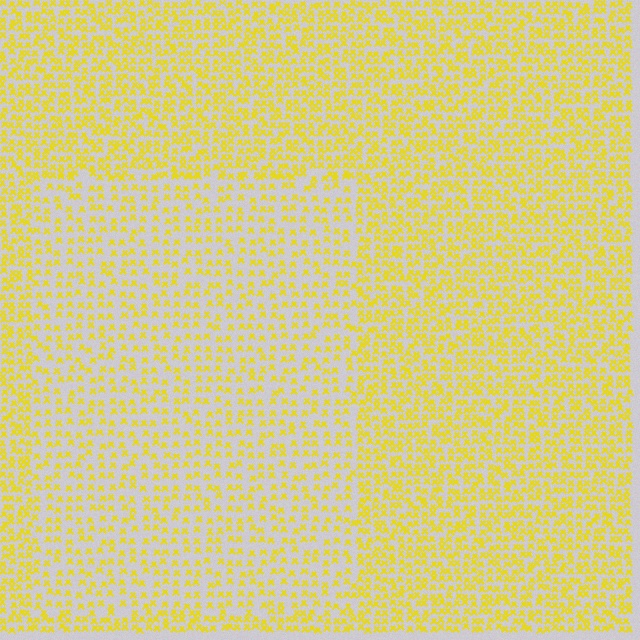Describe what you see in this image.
The image contains small yellow elements arranged at two different densities. A rectangle-shaped region is visible where the elements are less densely packed than the surrounding area.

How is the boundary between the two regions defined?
The boundary is defined by a change in element density (approximately 1.7x ratio). All elements are the same color, size, and shape.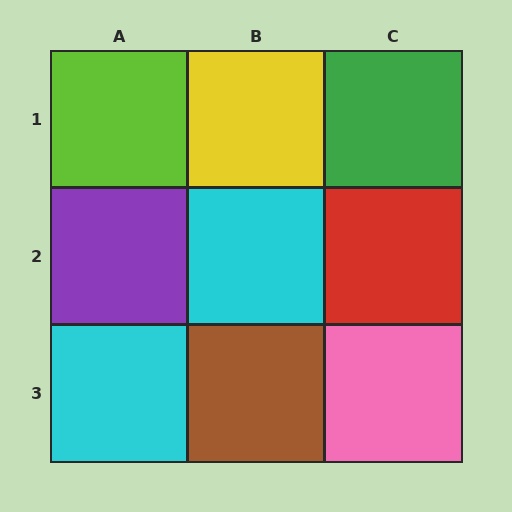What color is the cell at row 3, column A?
Cyan.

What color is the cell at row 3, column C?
Pink.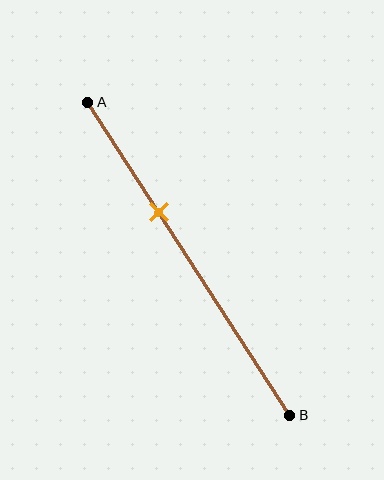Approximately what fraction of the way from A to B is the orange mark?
The orange mark is approximately 35% of the way from A to B.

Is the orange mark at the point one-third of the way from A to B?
Yes, the mark is approximately at the one-third point.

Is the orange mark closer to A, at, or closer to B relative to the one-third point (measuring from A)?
The orange mark is approximately at the one-third point of segment AB.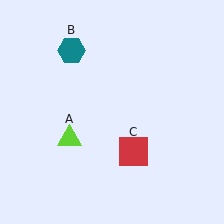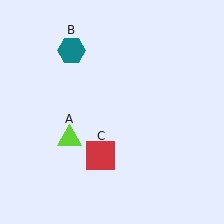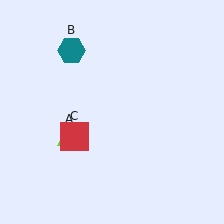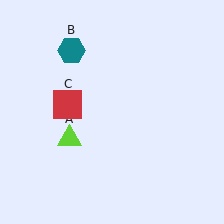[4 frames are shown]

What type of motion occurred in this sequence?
The red square (object C) rotated clockwise around the center of the scene.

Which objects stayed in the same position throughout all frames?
Lime triangle (object A) and teal hexagon (object B) remained stationary.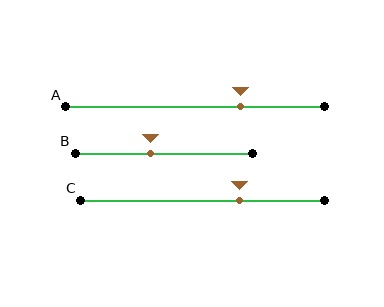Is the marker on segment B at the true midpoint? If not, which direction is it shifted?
No, the marker on segment B is shifted to the left by about 7% of the segment length.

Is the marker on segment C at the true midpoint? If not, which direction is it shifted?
No, the marker on segment C is shifted to the right by about 15% of the segment length.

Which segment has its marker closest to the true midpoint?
Segment B has its marker closest to the true midpoint.